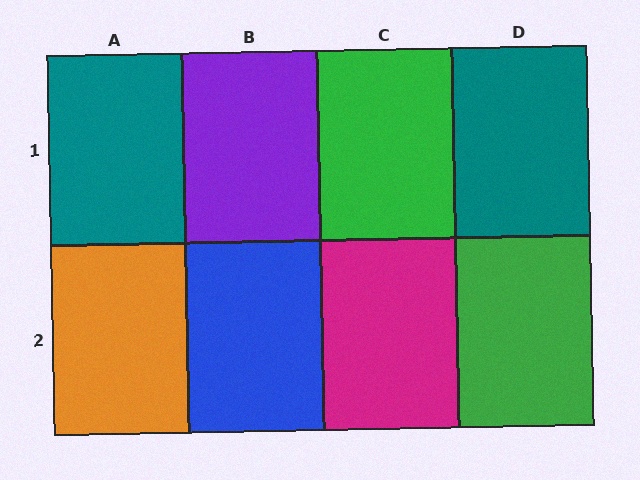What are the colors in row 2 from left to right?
Orange, blue, magenta, green.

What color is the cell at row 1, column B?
Purple.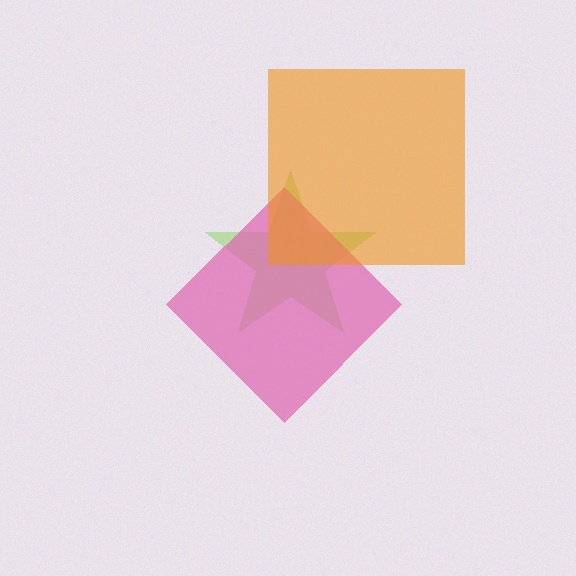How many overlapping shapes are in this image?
There are 3 overlapping shapes in the image.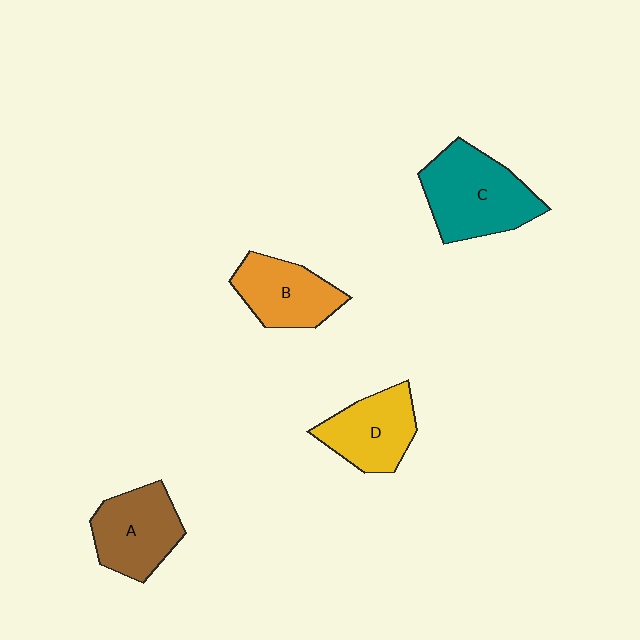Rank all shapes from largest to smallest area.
From largest to smallest: C (teal), A (brown), D (yellow), B (orange).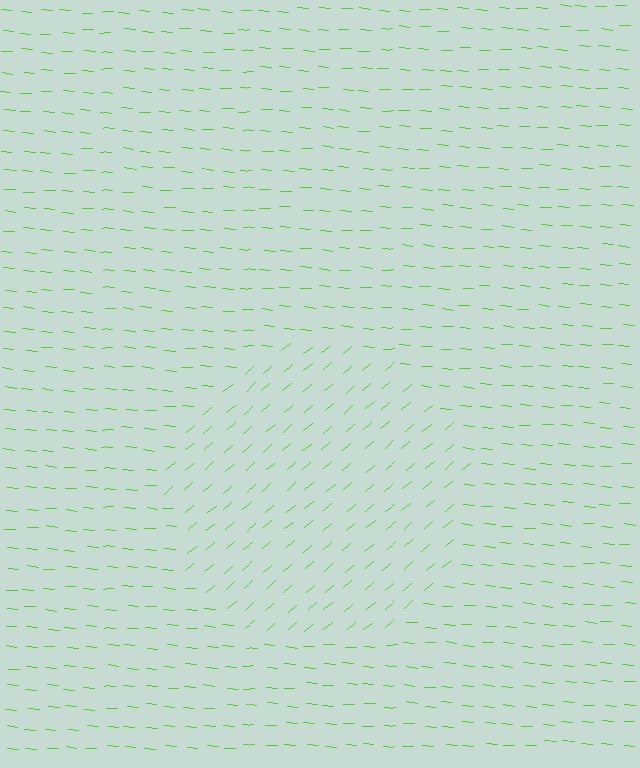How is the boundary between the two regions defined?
The boundary is defined purely by a change in line orientation (approximately 45 degrees difference). All lines are the same color and thickness.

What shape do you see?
I see a circle.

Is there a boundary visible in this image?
Yes, there is a texture boundary formed by a change in line orientation.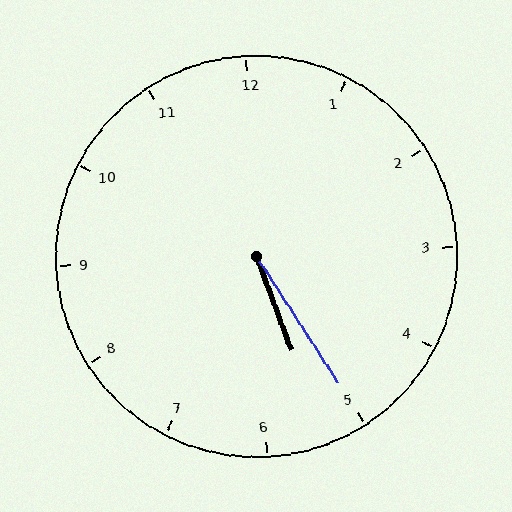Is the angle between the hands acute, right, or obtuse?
It is acute.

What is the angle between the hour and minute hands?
Approximately 12 degrees.